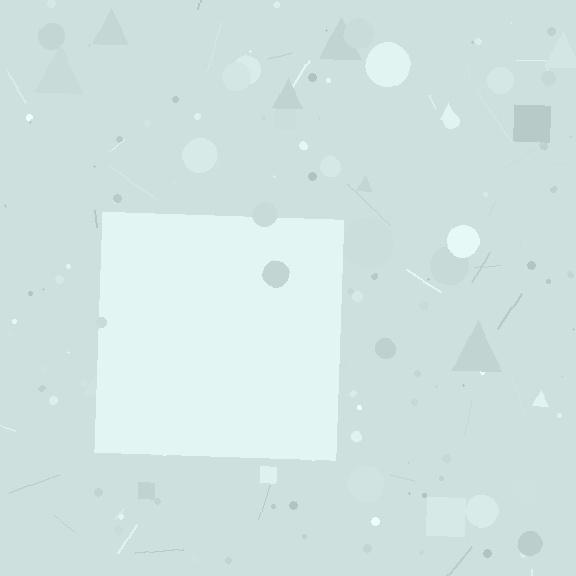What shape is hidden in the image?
A square is hidden in the image.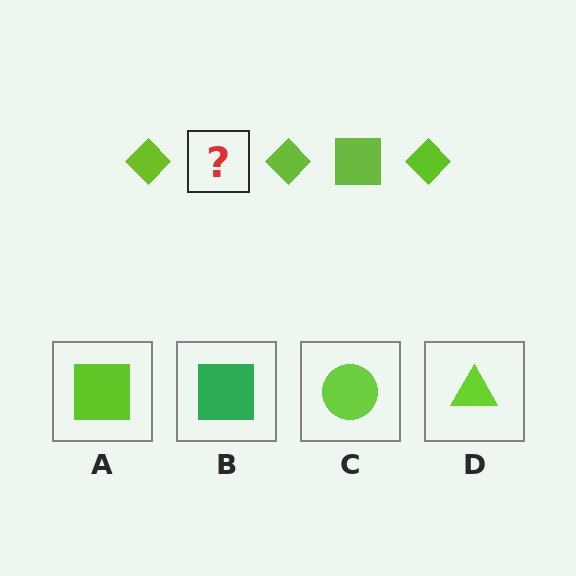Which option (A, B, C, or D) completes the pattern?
A.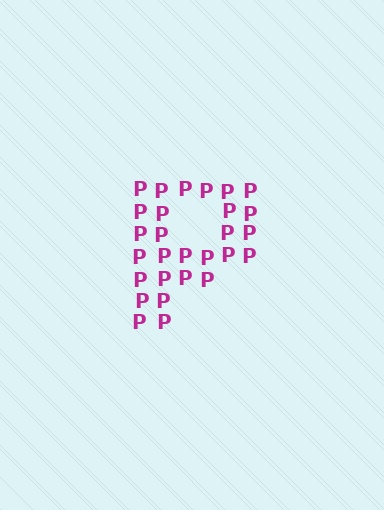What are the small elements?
The small elements are letter P's.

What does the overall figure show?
The overall figure shows the letter P.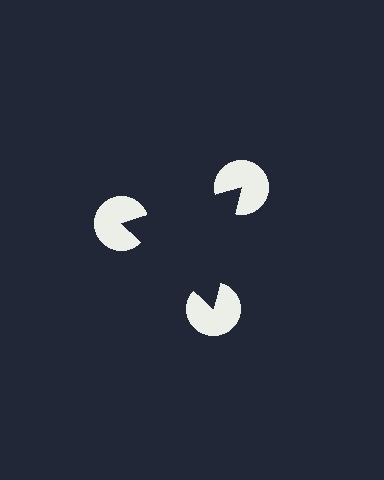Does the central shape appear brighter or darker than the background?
It typically appears slightly darker than the background, even though no actual brightness change is drawn.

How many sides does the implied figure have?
3 sides.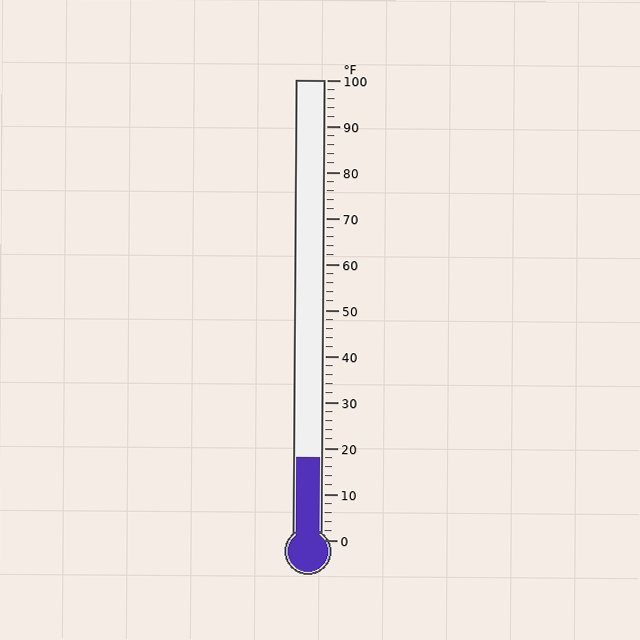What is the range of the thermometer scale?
The thermometer scale ranges from 0°F to 100°F.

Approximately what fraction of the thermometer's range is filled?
The thermometer is filled to approximately 20% of its range.